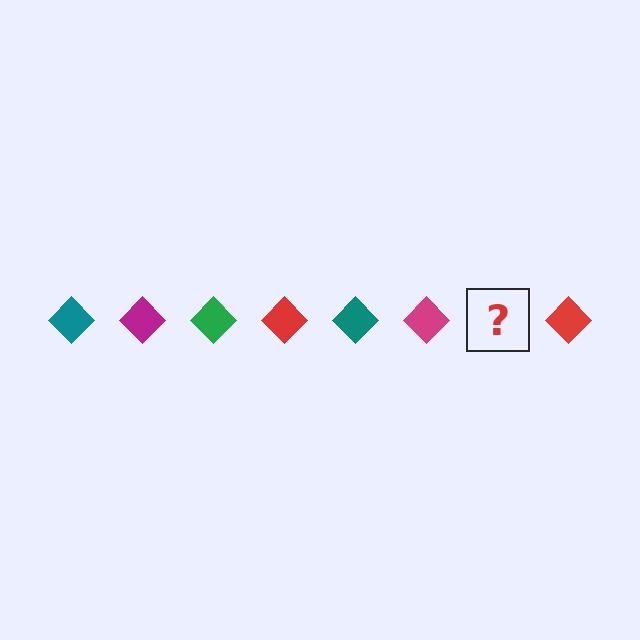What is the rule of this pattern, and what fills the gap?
The rule is that the pattern cycles through teal, magenta, green, red diamonds. The gap should be filled with a green diamond.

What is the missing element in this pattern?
The missing element is a green diamond.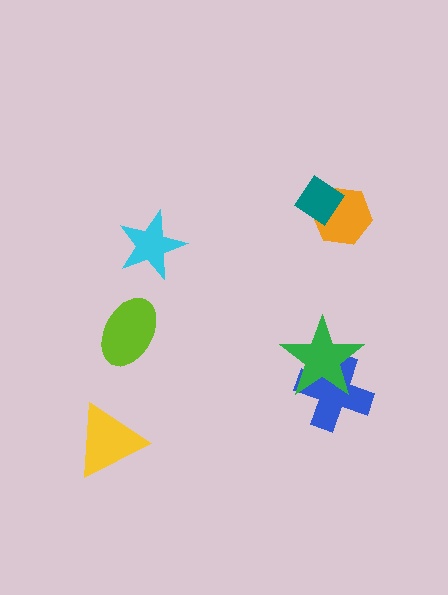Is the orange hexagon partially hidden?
Yes, it is partially covered by another shape.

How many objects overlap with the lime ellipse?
0 objects overlap with the lime ellipse.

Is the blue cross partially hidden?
Yes, it is partially covered by another shape.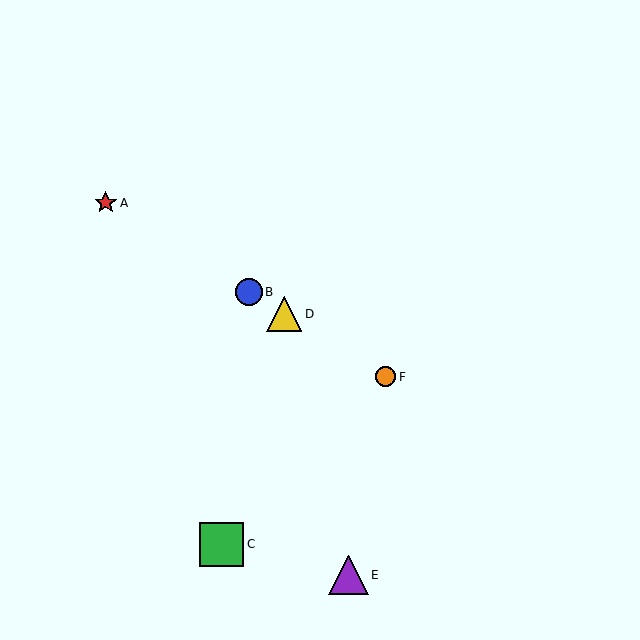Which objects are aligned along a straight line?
Objects A, B, D, F are aligned along a straight line.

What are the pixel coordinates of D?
Object D is at (284, 314).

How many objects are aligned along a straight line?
4 objects (A, B, D, F) are aligned along a straight line.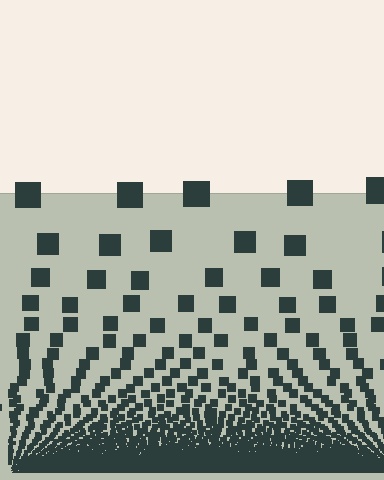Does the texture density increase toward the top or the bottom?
Density increases toward the bottom.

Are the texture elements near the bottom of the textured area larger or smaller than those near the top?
Smaller. The gradient is inverted — elements near the bottom are smaller and denser.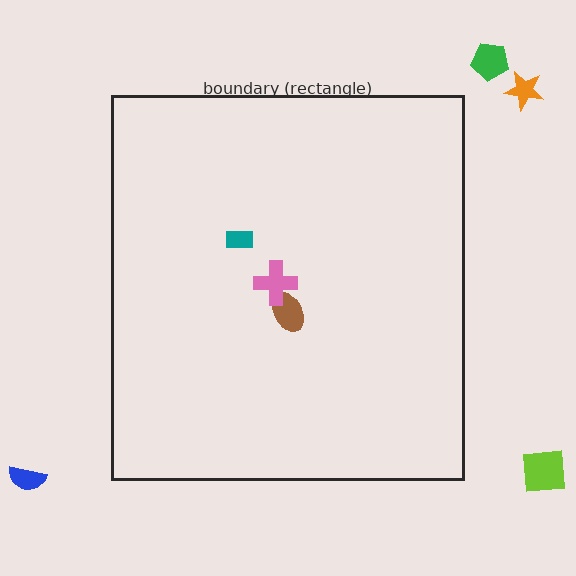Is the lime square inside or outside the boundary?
Outside.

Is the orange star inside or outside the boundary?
Outside.